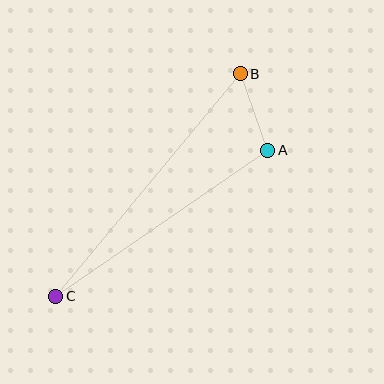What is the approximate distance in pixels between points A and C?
The distance between A and C is approximately 258 pixels.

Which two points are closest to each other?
Points A and B are closest to each other.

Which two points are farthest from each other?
Points B and C are farthest from each other.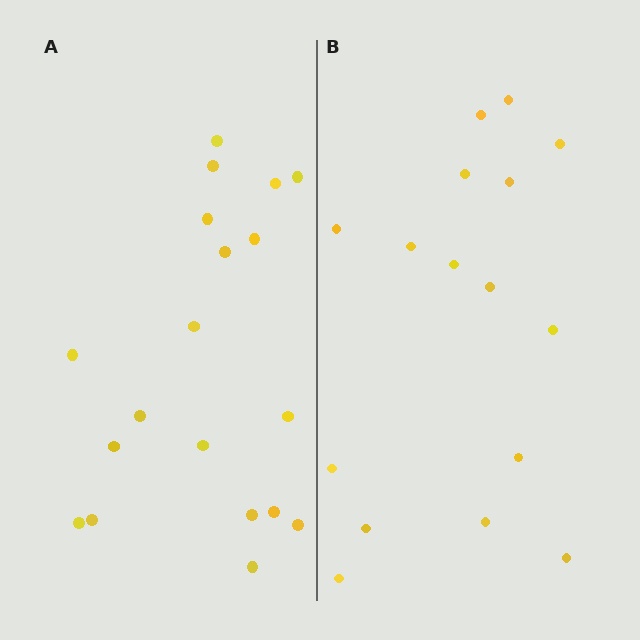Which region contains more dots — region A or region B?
Region A (the left region) has more dots.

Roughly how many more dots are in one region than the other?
Region A has just a few more — roughly 2 or 3 more dots than region B.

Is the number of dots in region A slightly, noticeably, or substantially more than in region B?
Region A has only slightly more — the two regions are fairly close. The ratio is roughly 1.2 to 1.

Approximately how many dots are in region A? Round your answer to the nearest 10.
About 20 dots. (The exact count is 19, which rounds to 20.)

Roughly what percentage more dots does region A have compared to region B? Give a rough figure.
About 20% more.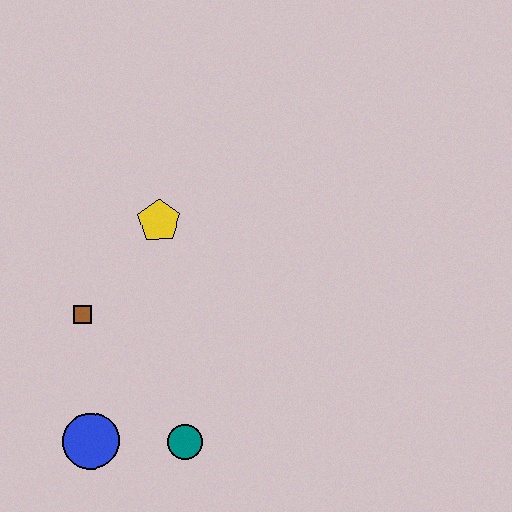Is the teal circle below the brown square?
Yes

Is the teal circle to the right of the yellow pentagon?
Yes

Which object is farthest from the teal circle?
The yellow pentagon is farthest from the teal circle.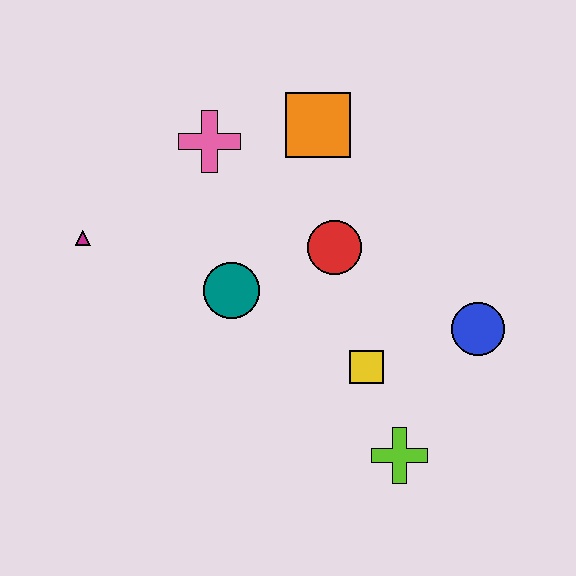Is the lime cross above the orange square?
No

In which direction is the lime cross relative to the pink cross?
The lime cross is below the pink cross.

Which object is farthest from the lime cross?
The magenta triangle is farthest from the lime cross.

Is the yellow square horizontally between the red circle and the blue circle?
Yes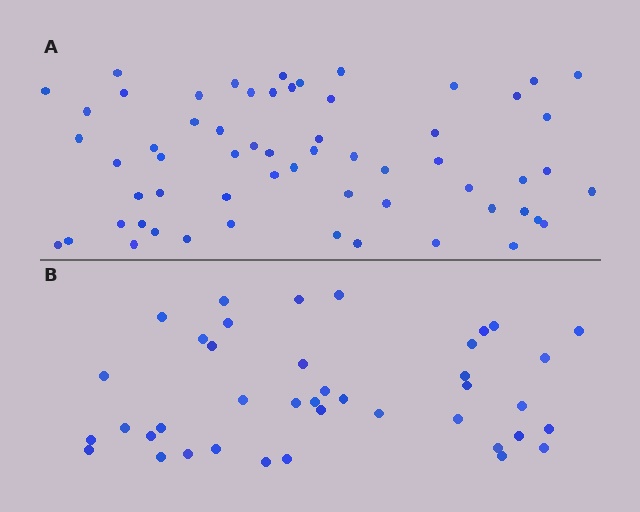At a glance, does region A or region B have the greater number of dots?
Region A (the top region) has more dots.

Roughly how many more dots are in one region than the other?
Region A has approximately 20 more dots than region B.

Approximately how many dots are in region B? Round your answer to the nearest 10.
About 40 dots.